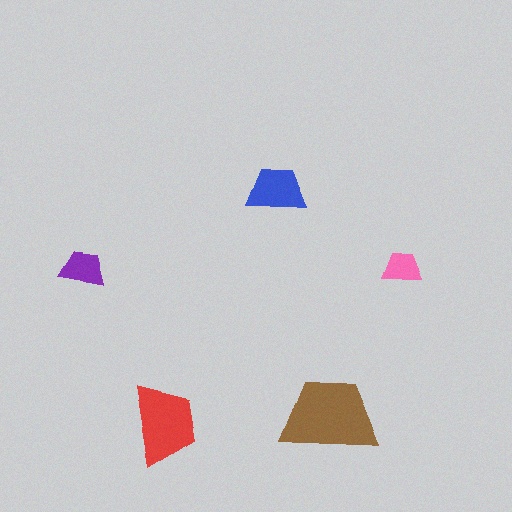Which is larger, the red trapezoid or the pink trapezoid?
The red one.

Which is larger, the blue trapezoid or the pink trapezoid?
The blue one.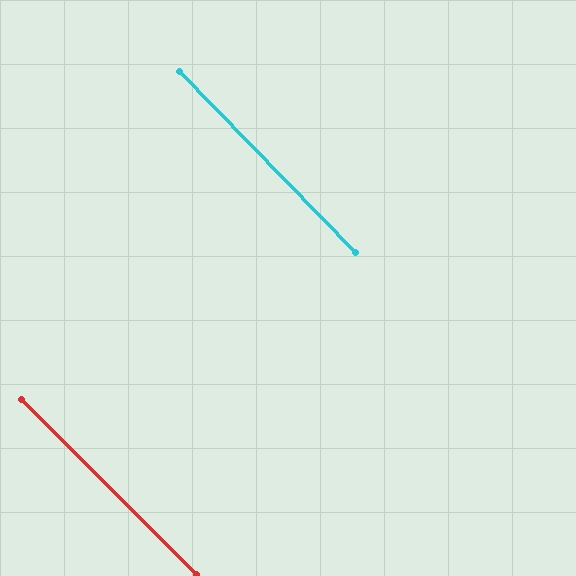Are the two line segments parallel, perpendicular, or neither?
Parallel — their directions differ by only 0.6°.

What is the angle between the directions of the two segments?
Approximately 1 degree.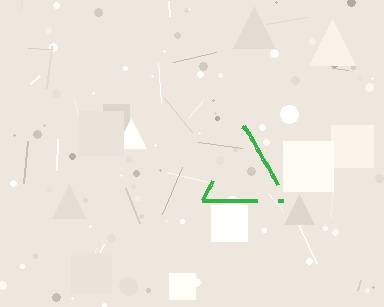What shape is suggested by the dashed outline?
The dashed outline suggests a triangle.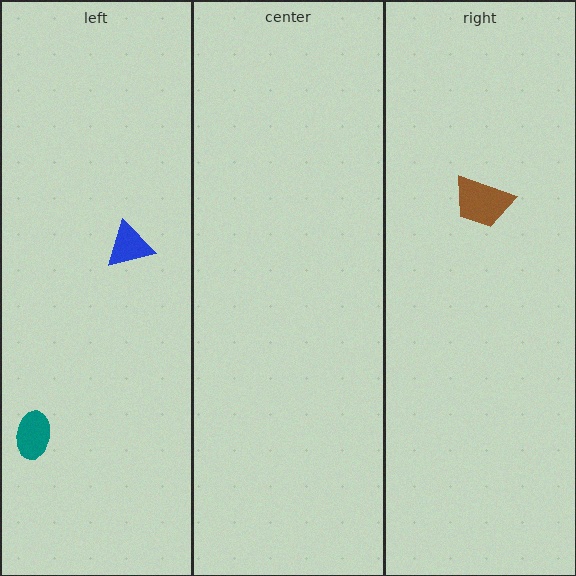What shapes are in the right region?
The brown trapezoid.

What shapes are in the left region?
The teal ellipse, the blue triangle.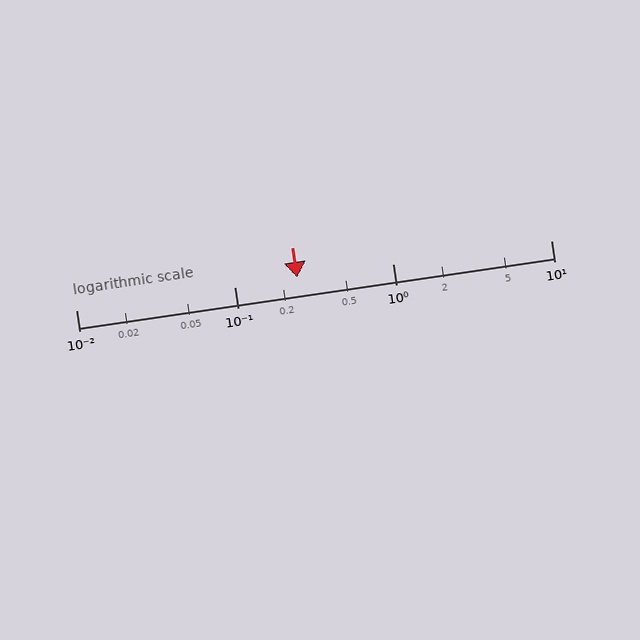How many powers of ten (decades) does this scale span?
The scale spans 3 decades, from 0.01 to 10.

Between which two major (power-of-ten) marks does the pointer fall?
The pointer is between 0.1 and 1.